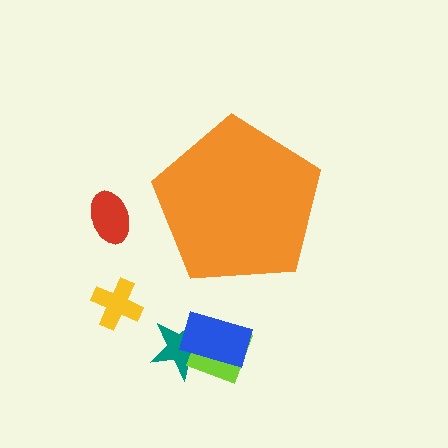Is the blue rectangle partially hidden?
No, the blue rectangle is fully visible.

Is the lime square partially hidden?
No, the lime square is fully visible.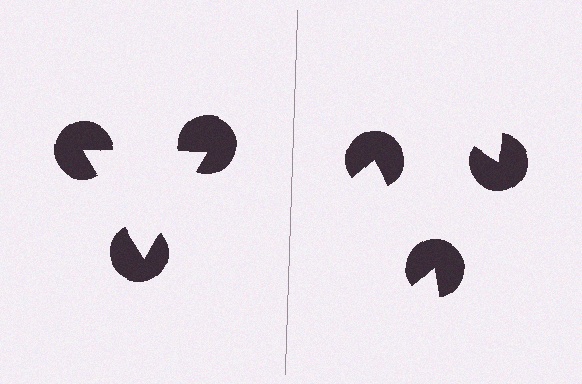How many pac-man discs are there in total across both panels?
6 — 3 on each side.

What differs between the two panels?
The pac-man discs are positioned identically on both sides; only the wedge orientations differ. On the left they align to a triangle; on the right they are misaligned.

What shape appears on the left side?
An illusory triangle.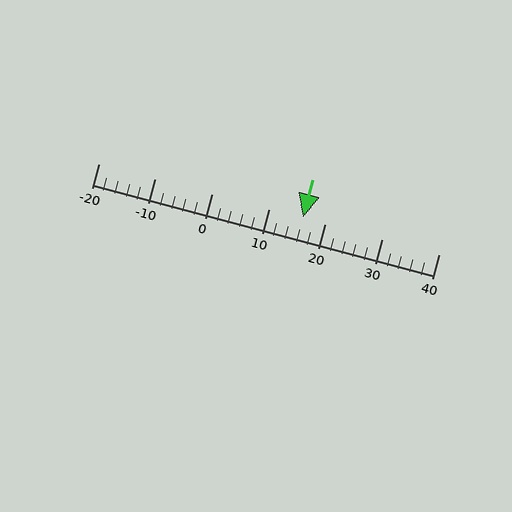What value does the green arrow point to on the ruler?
The green arrow points to approximately 16.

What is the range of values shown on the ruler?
The ruler shows values from -20 to 40.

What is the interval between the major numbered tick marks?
The major tick marks are spaced 10 units apart.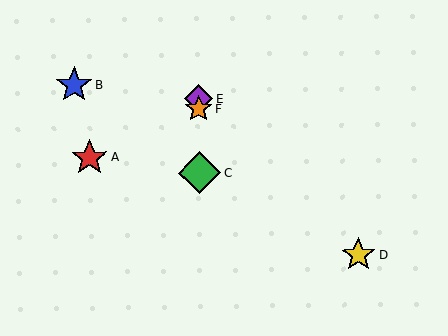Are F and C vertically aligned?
Yes, both are at x≈199.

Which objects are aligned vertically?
Objects C, E, F are aligned vertically.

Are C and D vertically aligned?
No, C is at x≈200 and D is at x≈359.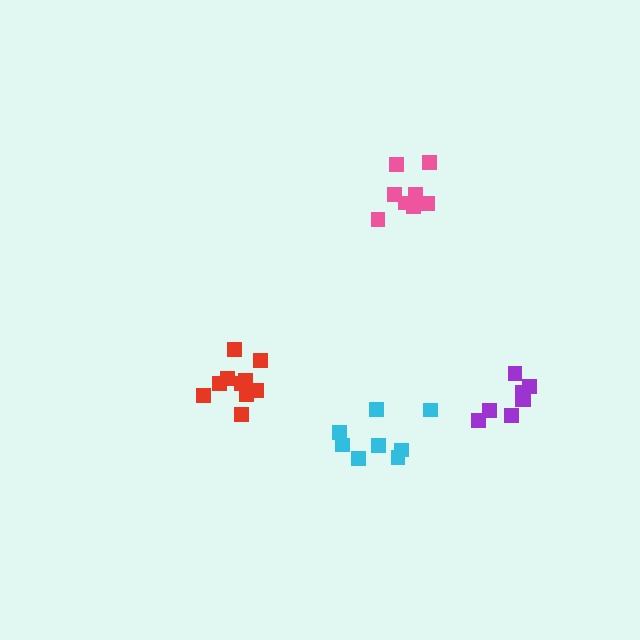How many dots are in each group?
Group 1: 10 dots, Group 2: 8 dots, Group 3: 8 dots, Group 4: 8 dots (34 total).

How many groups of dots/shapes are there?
There are 4 groups.